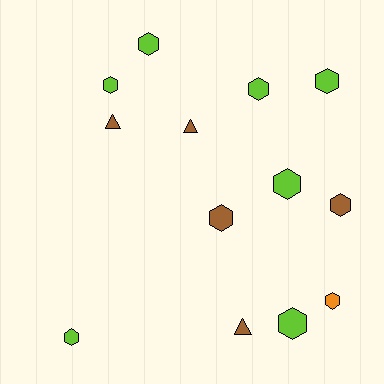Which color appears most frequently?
Lime, with 7 objects.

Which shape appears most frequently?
Hexagon, with 10 objects.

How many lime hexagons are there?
There are 7 lime hexagons.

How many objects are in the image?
There are 13 objects.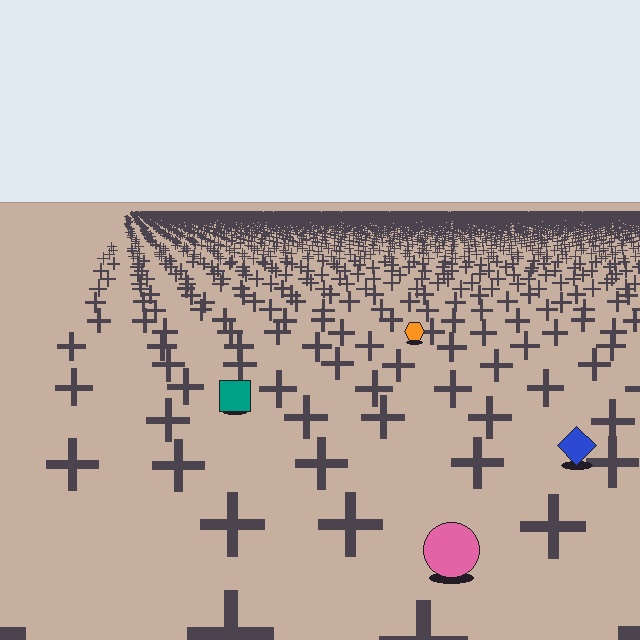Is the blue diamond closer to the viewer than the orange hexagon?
Yes. The blue diamond is closer — you can tell from the texture gradient: the ground texture is coarser near it.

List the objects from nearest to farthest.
From nearest to farthest: the pink circle, the blue diamond, the teal square, the orange hexagon.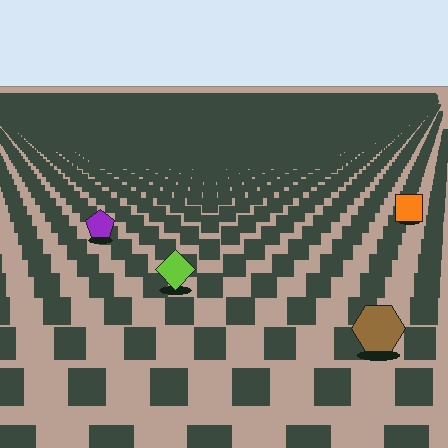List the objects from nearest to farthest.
From nearest to farthest: the brown hexagon, the lime diamond, the purple pentagon, the orange square.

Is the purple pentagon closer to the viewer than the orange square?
Yes. The purple pentagon is closer — you can tell from the texture gradient: the ground texture is coarser near it.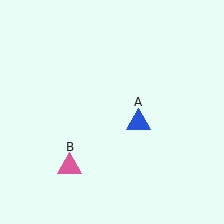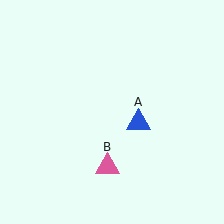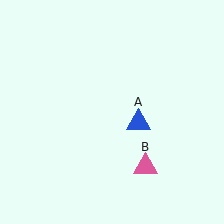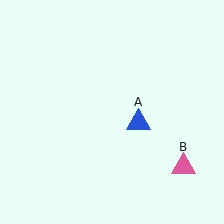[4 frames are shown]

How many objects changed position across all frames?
1 object changed position: pink triangle (object B).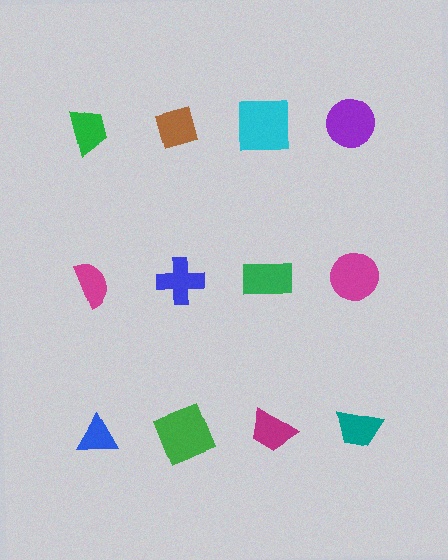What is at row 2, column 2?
A blue cross.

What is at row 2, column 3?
A green rectangle.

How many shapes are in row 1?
4 shapes.